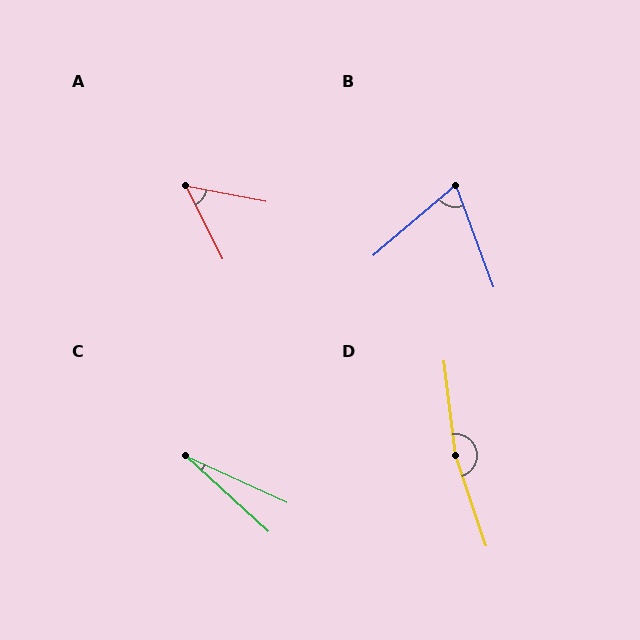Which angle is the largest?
D, at approximately 169 degrees.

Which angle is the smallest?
C, at approximately 18 degrees.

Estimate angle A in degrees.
Approximately 53 degrees.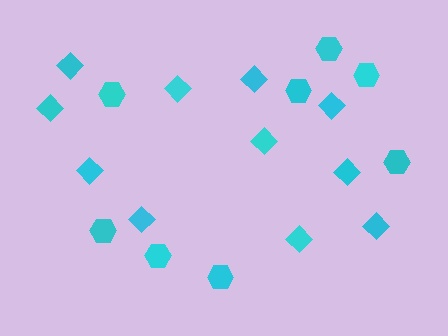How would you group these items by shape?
There are 2 groups: one group of diamonds (11) and one group of hexagons (8).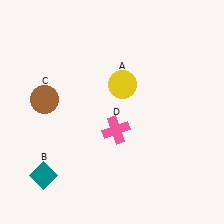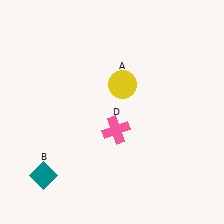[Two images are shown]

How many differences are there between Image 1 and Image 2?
There is 1 difference between the two images.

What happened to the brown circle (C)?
The brown circle (C) was removed in Image 2. It was in the top-left area of Image 1.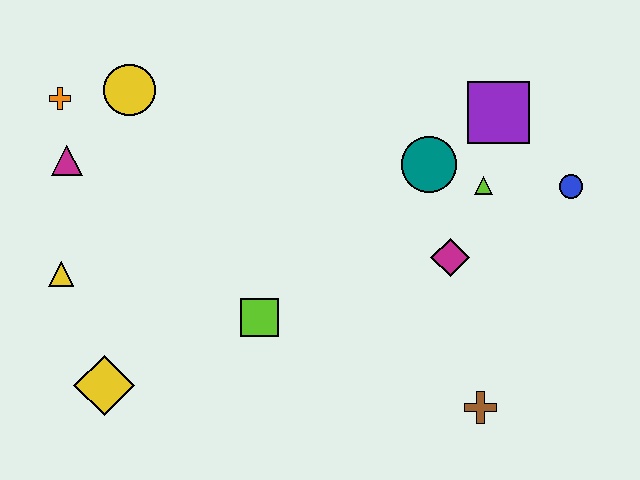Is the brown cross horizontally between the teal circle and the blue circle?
Yes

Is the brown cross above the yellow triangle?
No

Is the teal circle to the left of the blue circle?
Yes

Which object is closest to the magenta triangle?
The orange cross is closest to the magenta triangle.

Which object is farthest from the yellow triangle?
The blue circle is farthest from the yellow triangle.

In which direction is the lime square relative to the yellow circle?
The lime square is below the yellow circle.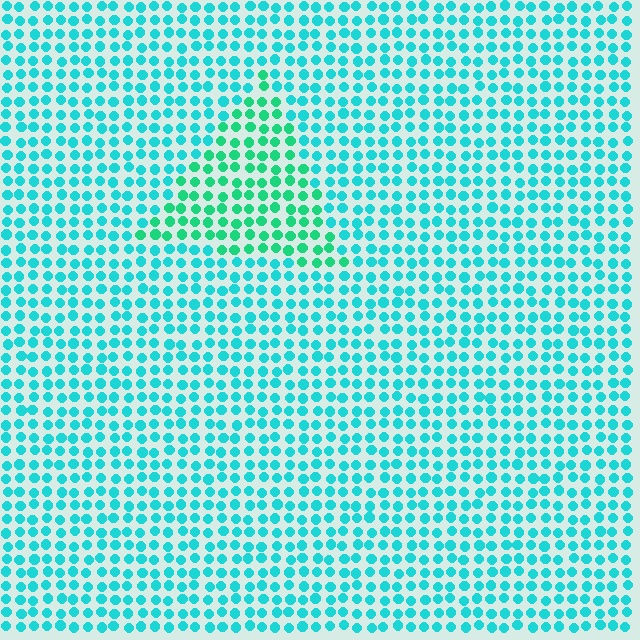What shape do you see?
I see a triangle.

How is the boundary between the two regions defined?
The boundary is defined purely by a slight shift in hue (about 28 degrees). Spacing, size, and orientation are identical on both sides.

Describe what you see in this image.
The image is filled with small cyan elements in a uniform arrangement. A triangle-shaped region is visible where the elements are tinted to a slightly different hue, forming a subtle color boundary.